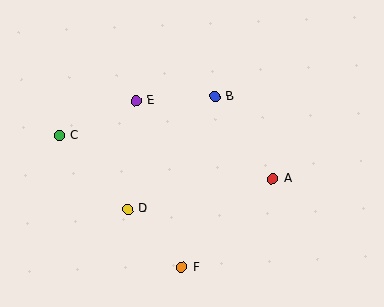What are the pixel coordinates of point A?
Point A is at (273, 179).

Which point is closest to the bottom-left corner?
Point D is closest to the bottom-left corner.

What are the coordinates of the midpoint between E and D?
The midpoint between E and D is at (132, 155).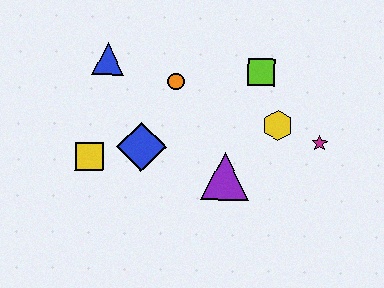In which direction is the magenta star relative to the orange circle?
The magenta star is to the right of the orange circle.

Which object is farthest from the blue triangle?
The magenta star is farthest from the blue triangle.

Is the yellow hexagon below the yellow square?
No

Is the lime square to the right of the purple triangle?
Yes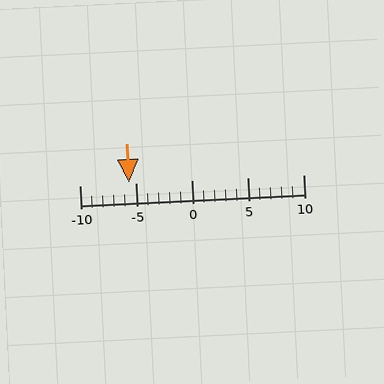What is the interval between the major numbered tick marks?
The major tick marks are spaced 5 units apart.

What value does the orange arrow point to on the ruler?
The orange arrow points to approximately -6.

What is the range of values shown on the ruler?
The ruler shows values from -10 to 10.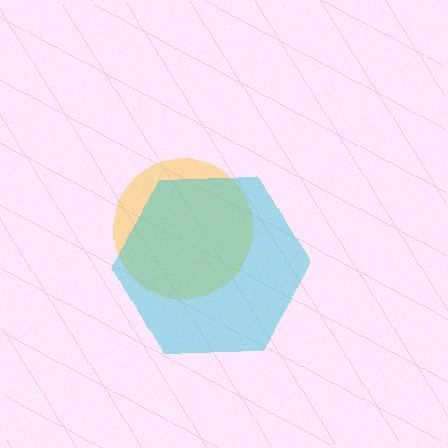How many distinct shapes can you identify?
There are 2 distinct shapes: a yellow circle, a cyan hexagon.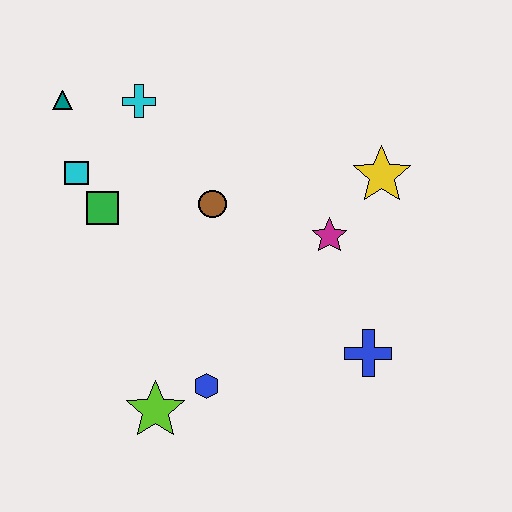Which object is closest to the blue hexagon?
The lime star is closest to the blue hexagon.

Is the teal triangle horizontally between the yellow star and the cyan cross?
No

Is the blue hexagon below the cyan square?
Yes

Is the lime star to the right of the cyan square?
Yes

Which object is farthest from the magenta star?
The teal triangle is farthest from the magenta star.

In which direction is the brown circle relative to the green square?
The brown circle is to the right of the green square.